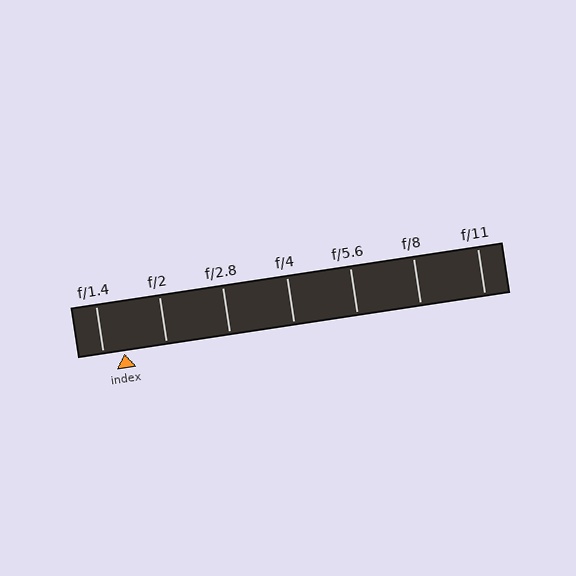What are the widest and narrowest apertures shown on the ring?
The widest aperture shown is f/1.4 and the narrowest is f/11.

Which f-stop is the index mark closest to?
The index mark is closest to f/1.4.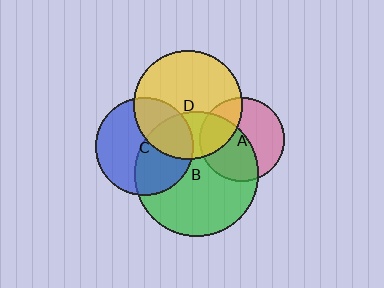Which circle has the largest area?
Circle B (green).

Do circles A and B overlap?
Yes.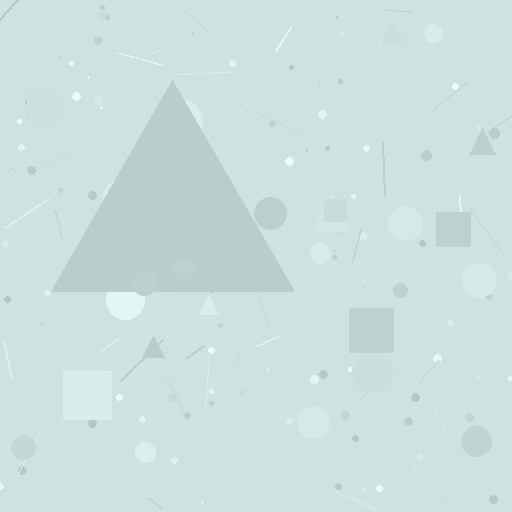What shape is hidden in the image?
A triangle is hidden in the image.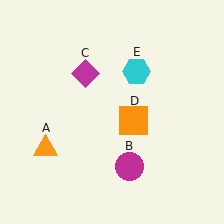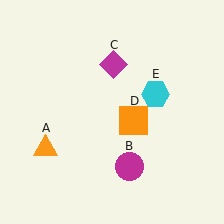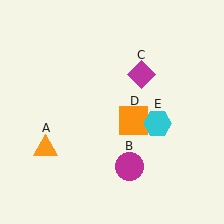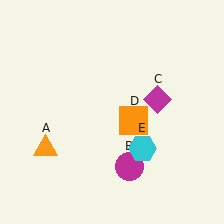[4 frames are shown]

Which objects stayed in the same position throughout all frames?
Orange triangle (object A) and magenta circle (object B) and orange square (object D) remained stationary.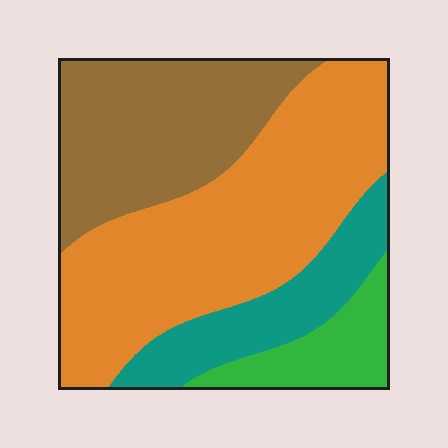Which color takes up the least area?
Green, at roughly 10%.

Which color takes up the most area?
Orange, at roughly 45%.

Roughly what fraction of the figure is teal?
Teal covers roughly 15% of the figure.